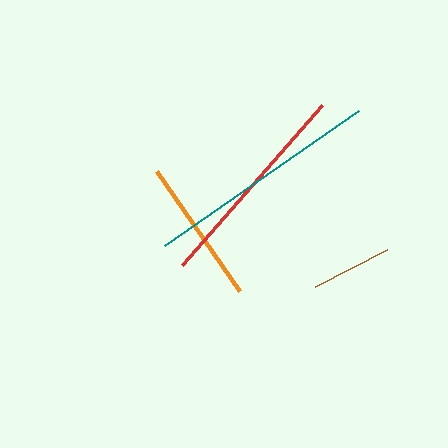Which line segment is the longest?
The teal line is the longest at approximately 237 pixels.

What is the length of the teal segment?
The teal segment is approximately 237 pixels long.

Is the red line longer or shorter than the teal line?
The teal line is longer than the red line.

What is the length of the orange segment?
The orange segment is approximately 146 pixels long.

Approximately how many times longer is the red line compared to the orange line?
The red line is approximately 1.5 times the length of the orange line.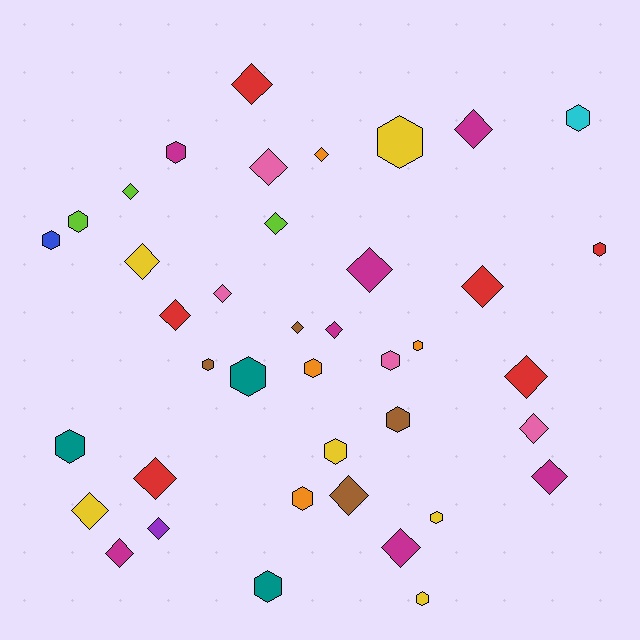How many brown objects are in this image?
There are 4 brown objects.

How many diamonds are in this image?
There are 22 diamonds.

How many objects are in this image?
There are 40 objects.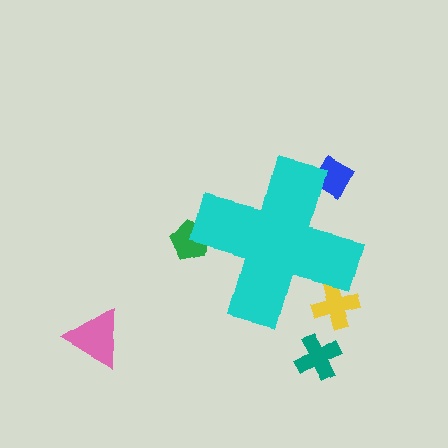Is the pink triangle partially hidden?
No, the pink triangle is fully visible.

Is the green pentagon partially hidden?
Yes, the green pentagon is partially hidden behind the cyan cross.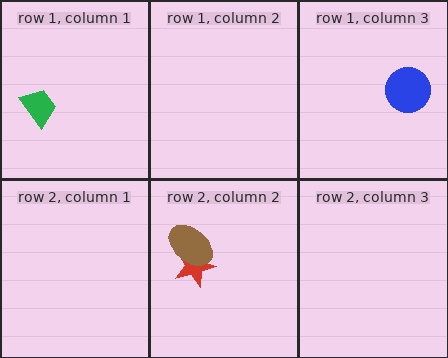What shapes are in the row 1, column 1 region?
The green trapezoid.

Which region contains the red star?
The row 2, column 2 region.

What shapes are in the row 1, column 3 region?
The blue circle.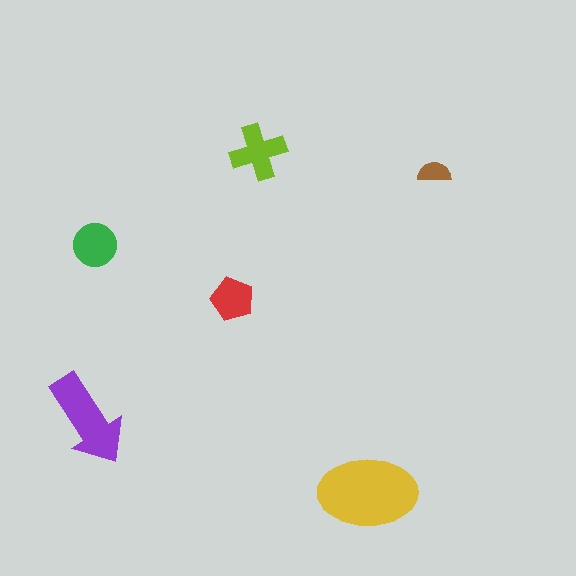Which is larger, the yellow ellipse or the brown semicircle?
The yellow ellipse.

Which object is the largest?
The yellow ellipse.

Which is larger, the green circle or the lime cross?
The lime cross.